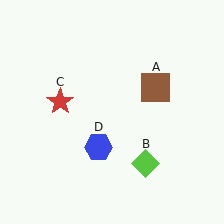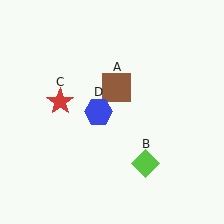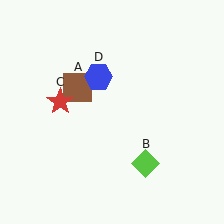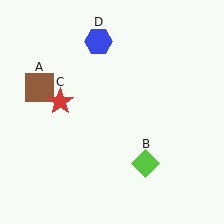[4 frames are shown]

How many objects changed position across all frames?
2 objects changed position: brown square (object A), blue hexagon (object D).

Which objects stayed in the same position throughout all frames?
Lime diamond (object B) and red star (object C) remained stationary.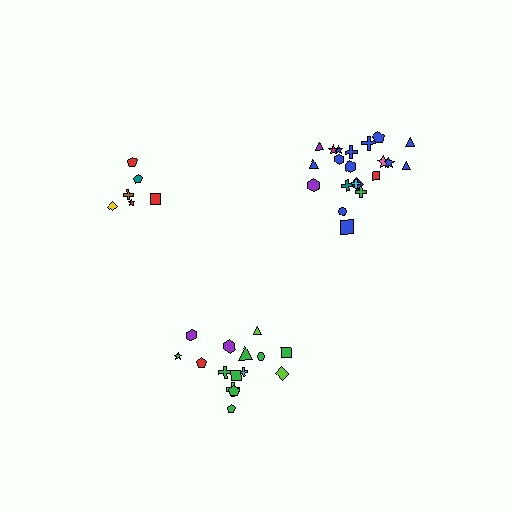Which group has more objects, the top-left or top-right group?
The top-right group.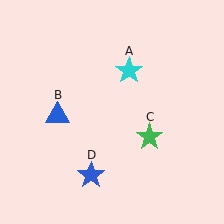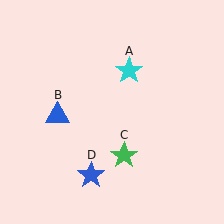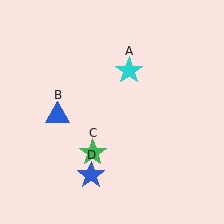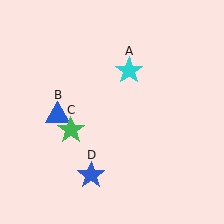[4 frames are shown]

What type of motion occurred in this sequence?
The green star (object C) rotated clockwise around the center of the scene.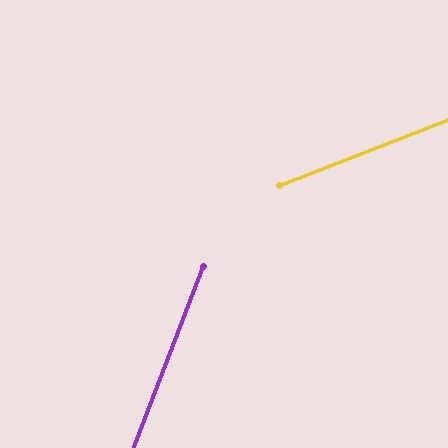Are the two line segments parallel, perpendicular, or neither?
Neither parallel nor perpendicular — they differ by about 48°.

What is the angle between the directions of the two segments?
Approximately 48 degrees.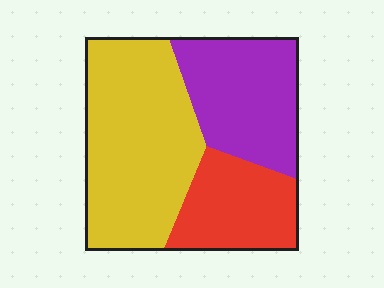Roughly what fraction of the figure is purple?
Purple takes up about one third (1/3) of the figure.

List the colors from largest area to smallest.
From largest to smallest: yellow, purple, red.